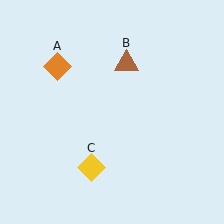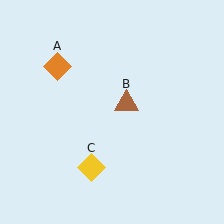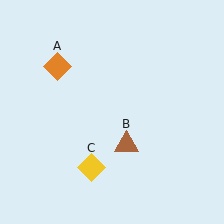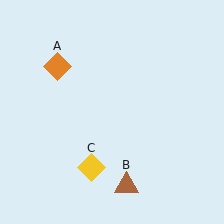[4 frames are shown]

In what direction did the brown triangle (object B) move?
The brown triangle (object B) moved down.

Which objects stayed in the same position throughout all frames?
Orange diamond (object A) and yellow diamond (object C) remained stationary.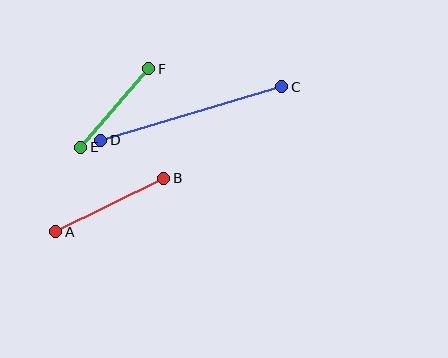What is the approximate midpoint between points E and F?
The midpoint is at approximately (115, 108) pixels.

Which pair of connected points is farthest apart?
Points C and D are farthest apart.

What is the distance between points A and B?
The distance is approximately 120 pixels.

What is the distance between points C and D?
The distance is approximately 189 pixels.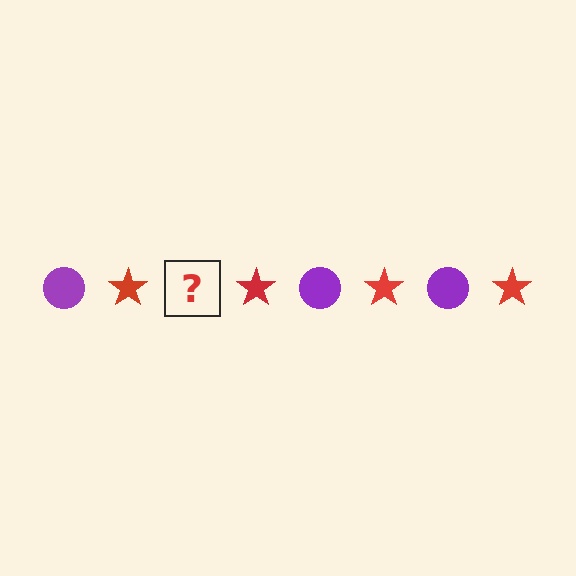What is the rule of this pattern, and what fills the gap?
The rule is that the pattern alternates between purple circle and red star. The gap should be filled with a purple circle.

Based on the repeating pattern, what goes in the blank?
The blank should be a purple circle.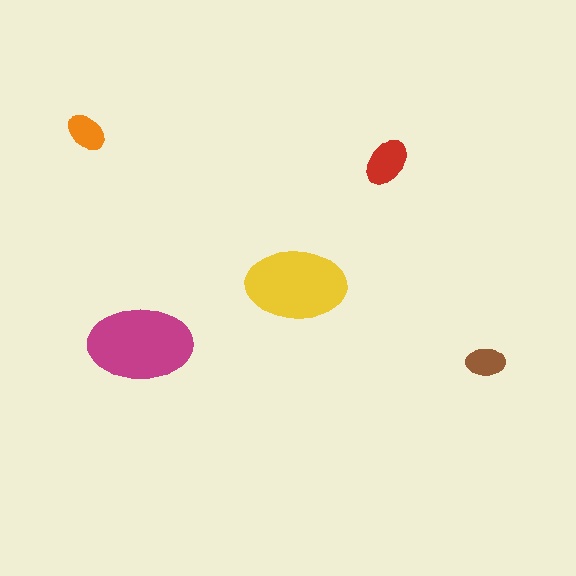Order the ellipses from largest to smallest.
the magenta one, the yellow one, the red one, the orange one, the brown one.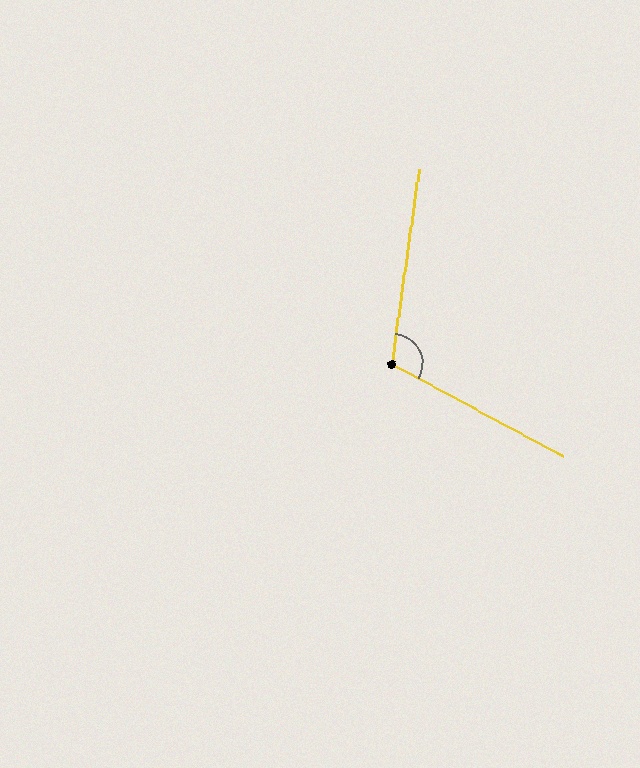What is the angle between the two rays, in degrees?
Approximately 110 degrees.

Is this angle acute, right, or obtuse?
It is obtuse.